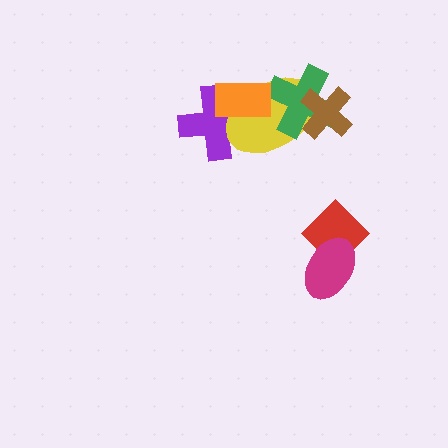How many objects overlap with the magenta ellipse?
1 object overlaps with the magenta ellipse.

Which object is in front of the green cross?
The brown cross is in front of the green cross.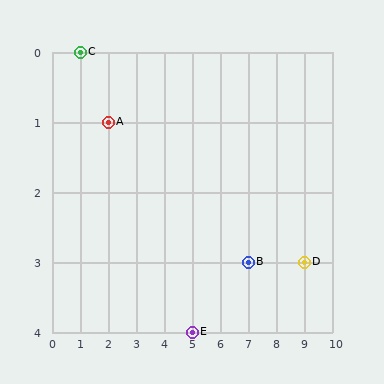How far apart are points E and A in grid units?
Points E and A are 3 columns and 3 rows apart (about 4.2 grid units diagonally).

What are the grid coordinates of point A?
Point A is at grid coordinates (2, 1).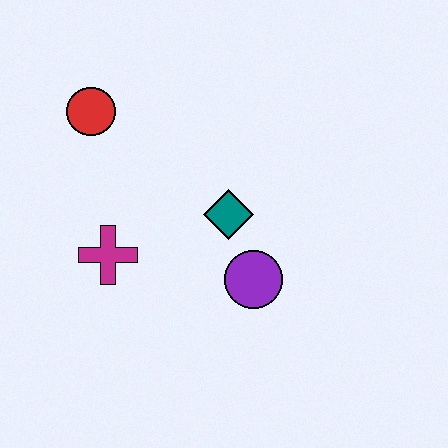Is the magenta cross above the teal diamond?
No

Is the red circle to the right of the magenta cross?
No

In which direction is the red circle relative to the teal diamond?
The red circle is to the left of the teal diamond.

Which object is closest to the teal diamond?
The purple circle is closest to the teal diamond.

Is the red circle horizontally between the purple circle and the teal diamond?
No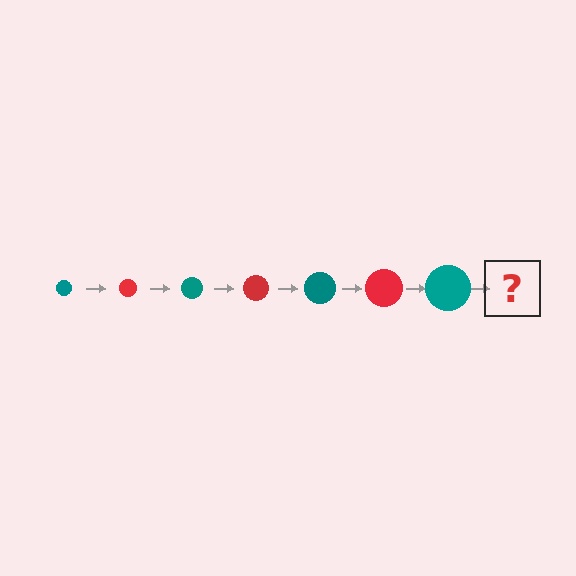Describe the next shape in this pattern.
It should be a red circle, larger than the previous one.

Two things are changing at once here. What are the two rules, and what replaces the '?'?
The two rules are that the circle grows larger each step and the color cycles through teal and red. The '?' should be a red circle, larger than the previous one.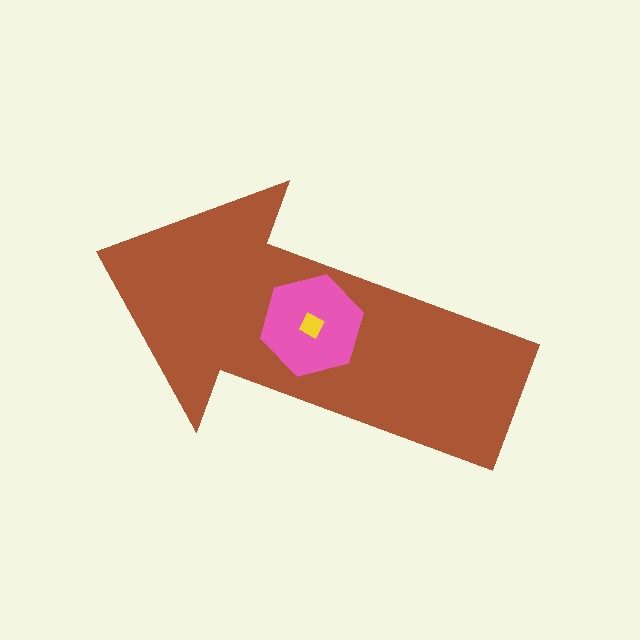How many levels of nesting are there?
3.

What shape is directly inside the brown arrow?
The pink hexagon.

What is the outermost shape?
The brown arrow.